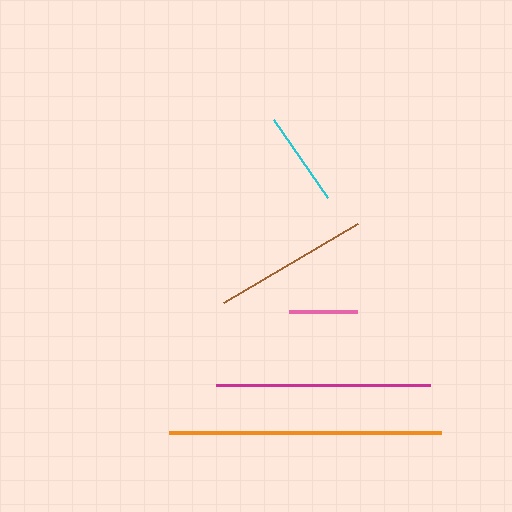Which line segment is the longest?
The orange line is the longest at approximately 272 pixels.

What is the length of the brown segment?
The brown segment is approximately 155 pixels long.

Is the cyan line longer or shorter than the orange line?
The orange line is longer than the cyan line.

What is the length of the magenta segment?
The magenta segment is approximately 213 pixels long.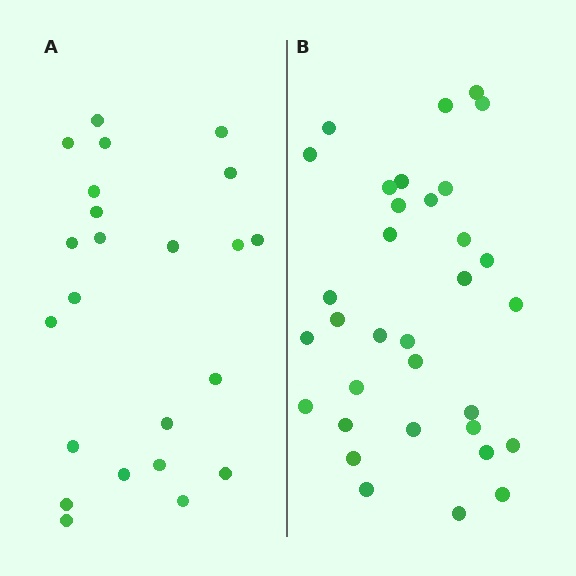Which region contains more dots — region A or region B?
Region B (the right region) has more dots.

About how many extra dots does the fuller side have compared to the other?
Region B has roughly 10 or so more dots than region A.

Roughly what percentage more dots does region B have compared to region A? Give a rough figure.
About 45% more.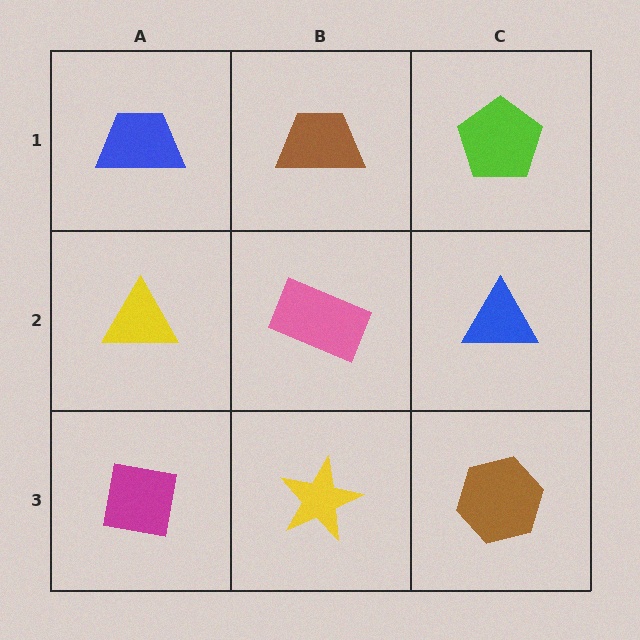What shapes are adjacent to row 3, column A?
A yellow triangle (row 2, column A), a yellow star (row 3, column B).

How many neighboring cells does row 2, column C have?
3.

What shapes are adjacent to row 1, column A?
A yellow triangle (row 2, column A), a brown trapezoid (row 1, column B).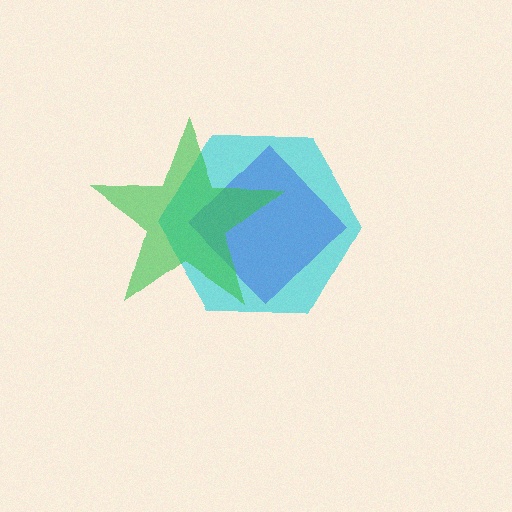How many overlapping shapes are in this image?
There are 3 overlapping shapes in the image.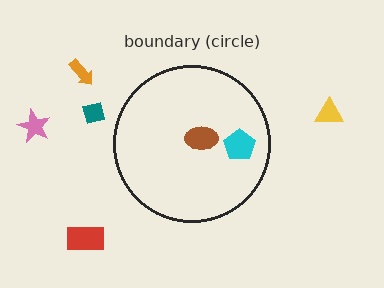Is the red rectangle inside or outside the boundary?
Outside.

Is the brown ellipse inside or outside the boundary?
Inside.